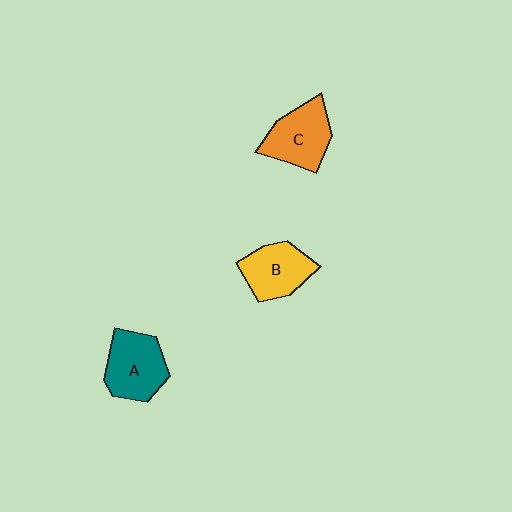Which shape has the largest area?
Shape A (teal).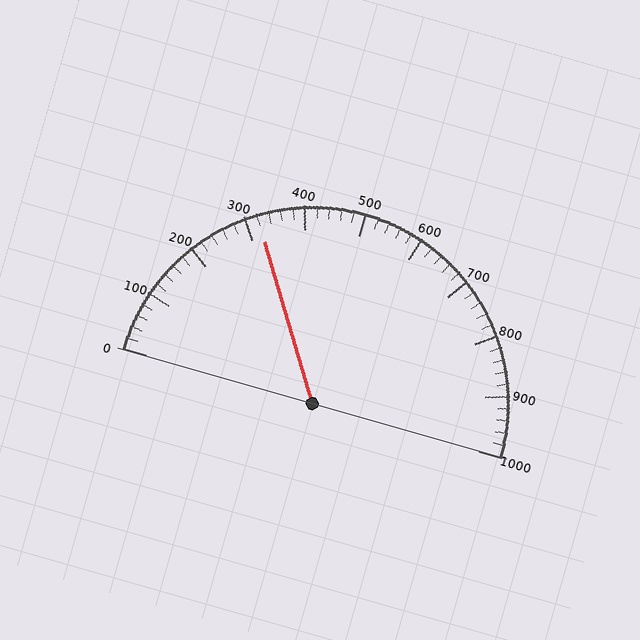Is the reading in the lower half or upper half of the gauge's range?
The reading is in the lower half of the range (0 to 1000).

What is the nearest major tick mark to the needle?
The nearest major tick mark is 300.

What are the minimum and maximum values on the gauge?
The gauge ranges from 0 to 1000.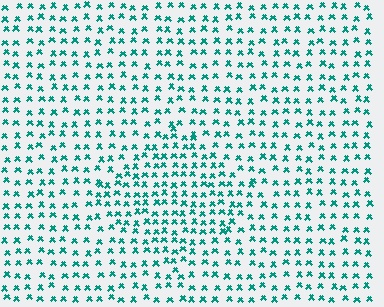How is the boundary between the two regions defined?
The boundary is defined by a change in element density (approximately 1.5x ratio). All elements are the same color, size, and shape.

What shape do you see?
I see a diamond.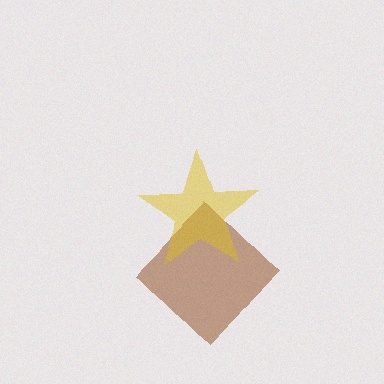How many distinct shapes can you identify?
There are 2 distinct shapes: a brown diamond, a yellow star.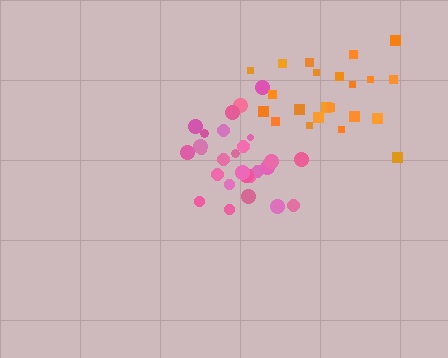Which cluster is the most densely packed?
Pink.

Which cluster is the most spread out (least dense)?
Orange.